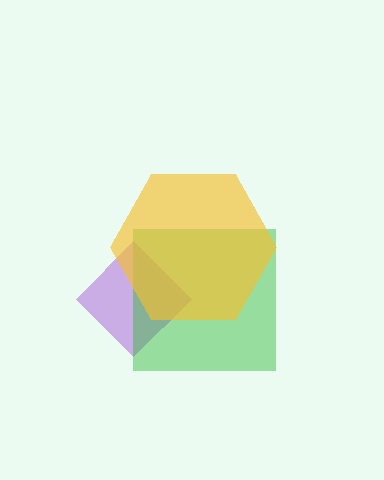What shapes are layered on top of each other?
The layered shapes are: a purple diamond, a green square, a yellow hexagon.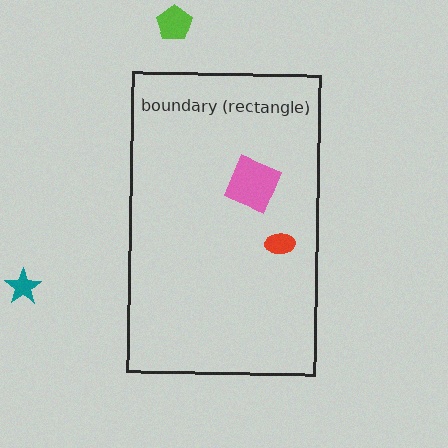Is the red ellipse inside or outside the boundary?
Inside.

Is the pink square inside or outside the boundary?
Inside.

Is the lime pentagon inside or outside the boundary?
Outside.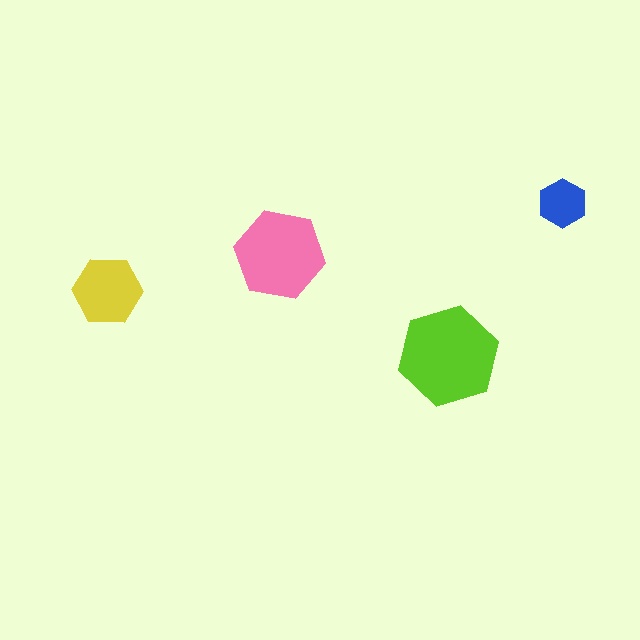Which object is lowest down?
The lime hexagon is bottommost.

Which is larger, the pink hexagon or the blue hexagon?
The pink one.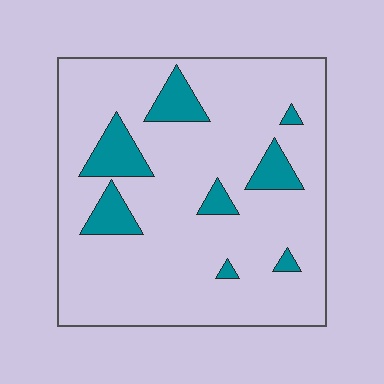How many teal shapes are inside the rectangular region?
8.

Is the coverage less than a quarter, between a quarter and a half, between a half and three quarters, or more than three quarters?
Less than a quarter.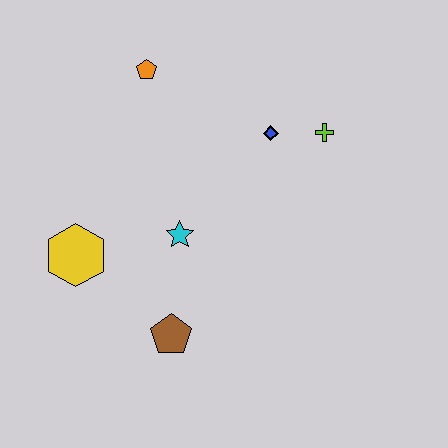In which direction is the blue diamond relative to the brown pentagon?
The blue diamond is above the brown pentagon.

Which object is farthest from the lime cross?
The yellow hexagon is farthest from the lime cross.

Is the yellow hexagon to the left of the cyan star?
Yes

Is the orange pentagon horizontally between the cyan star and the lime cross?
No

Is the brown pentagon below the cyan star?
Yes